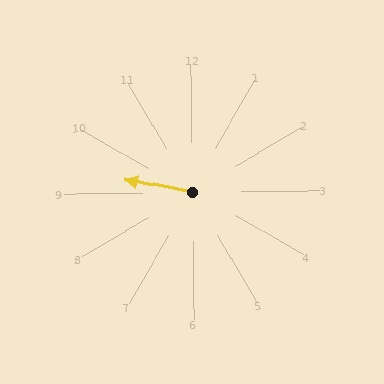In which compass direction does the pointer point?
West.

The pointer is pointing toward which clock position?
Roughly 9 o'clock.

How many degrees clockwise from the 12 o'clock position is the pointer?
Approximately 281 degrees.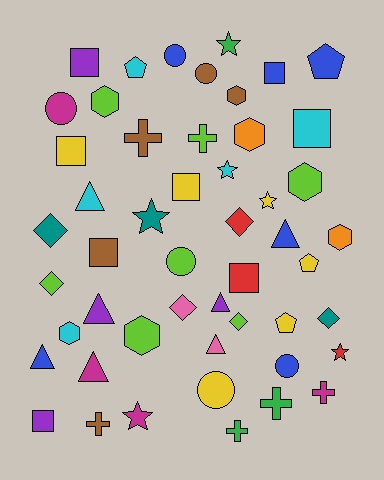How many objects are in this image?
There are 50 objects.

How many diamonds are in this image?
There are 6 diamonds.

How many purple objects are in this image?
There are 4 purple objects.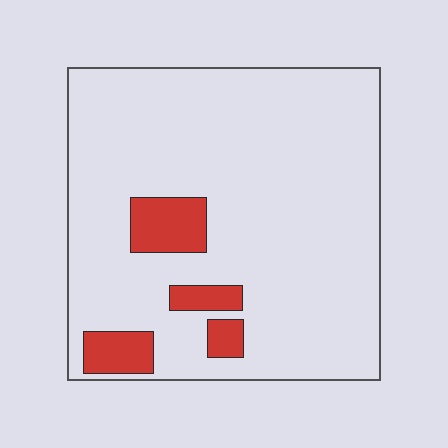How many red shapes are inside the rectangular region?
4.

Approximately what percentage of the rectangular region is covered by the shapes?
Approximately 10%.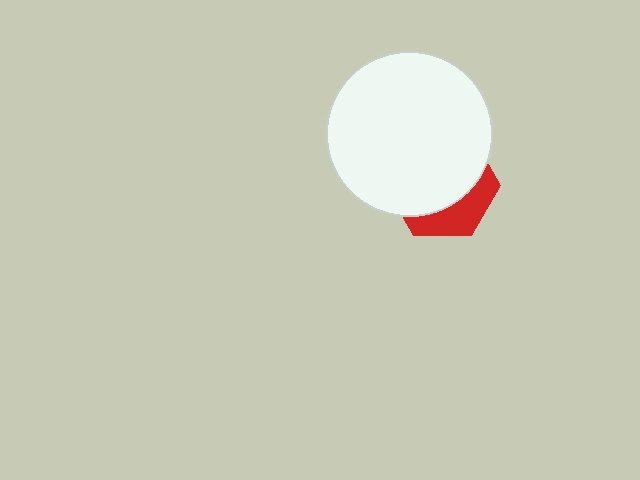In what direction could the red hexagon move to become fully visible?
The red hexagon could move down. That would shift it out from behind the white circle entirely.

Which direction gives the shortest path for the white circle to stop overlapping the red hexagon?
Moving up gives the shortest separation.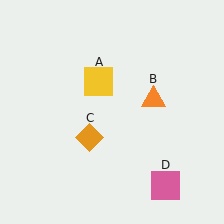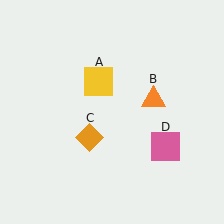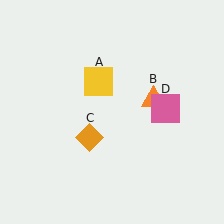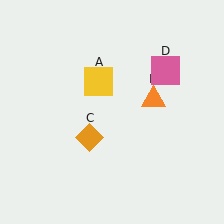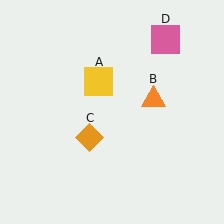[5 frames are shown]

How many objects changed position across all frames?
1 object changed position: pink square (object D).